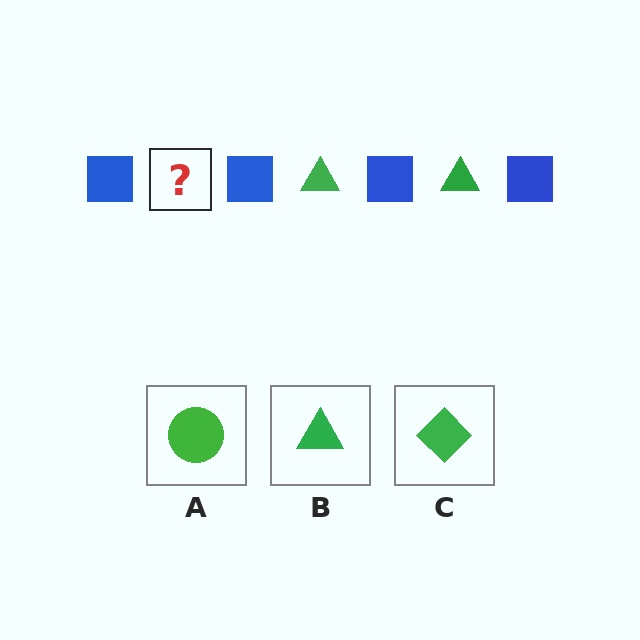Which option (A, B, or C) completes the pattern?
B.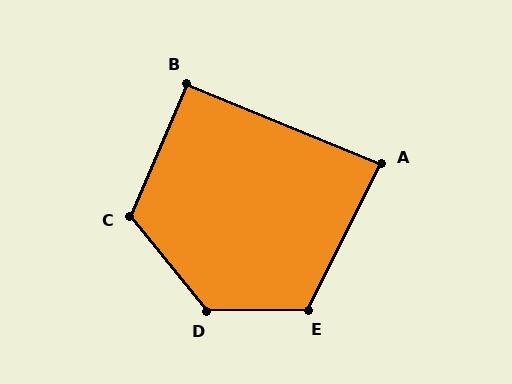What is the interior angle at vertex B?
Approximately 91 degrees (approximately right).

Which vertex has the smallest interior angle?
A, at approximately 86 degrees.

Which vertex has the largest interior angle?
D, at approximately 129 degrees.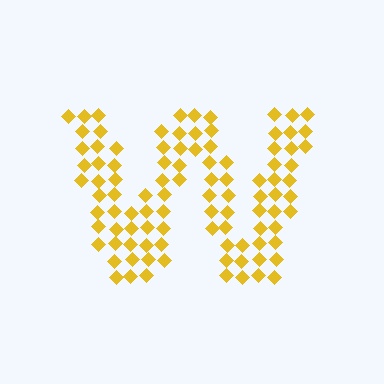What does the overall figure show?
The overall figure shows the letter W.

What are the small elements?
The small elements are diamonds.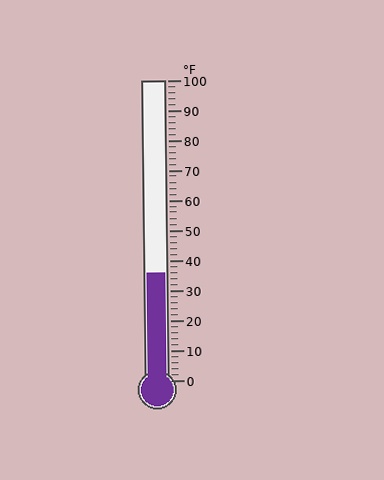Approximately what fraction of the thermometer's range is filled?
The thermometer is filled to approximately 35% of its range.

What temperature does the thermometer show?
The thermometer shows approximately 36°F.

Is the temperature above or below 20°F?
The temperature is above 20°F.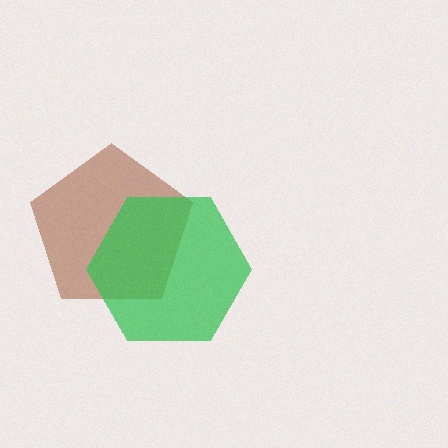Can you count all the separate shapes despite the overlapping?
Yes, there are 2 separate shapes.